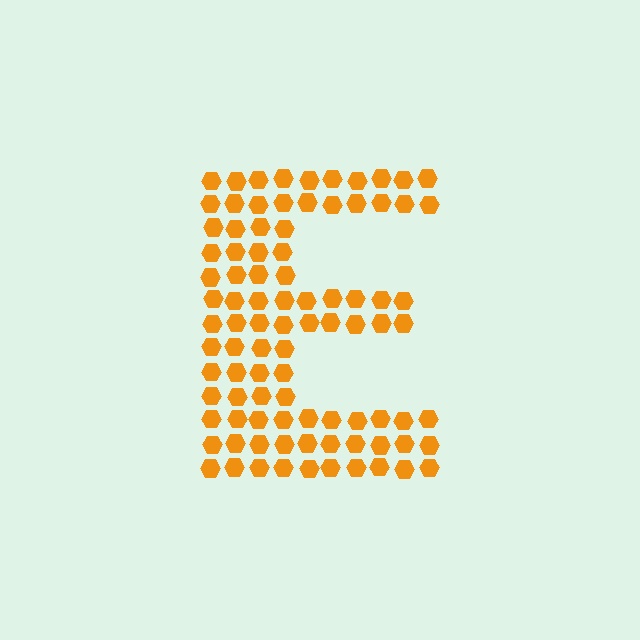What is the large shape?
The large shape is the letter E.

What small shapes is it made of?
It is made of small hexagons.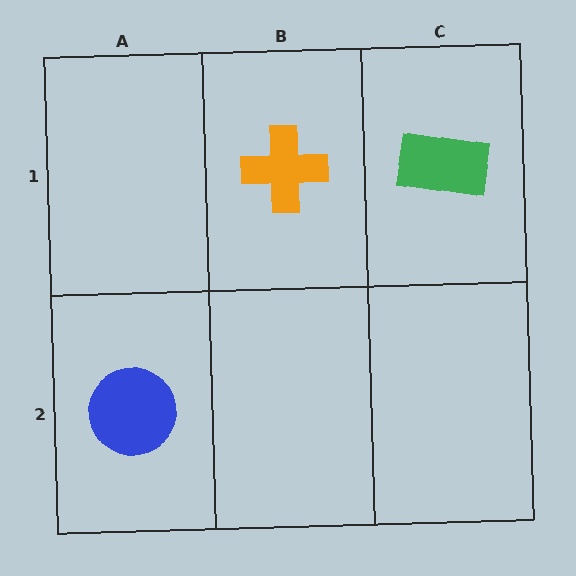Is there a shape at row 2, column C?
No, that cell is empty.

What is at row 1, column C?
A green rectangle.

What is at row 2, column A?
A blue circle.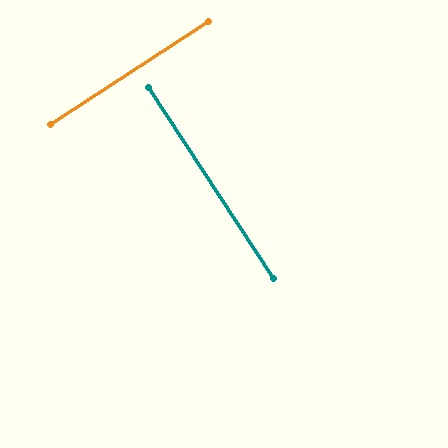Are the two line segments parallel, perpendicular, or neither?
Perpendicular — they meet at approximately 90°.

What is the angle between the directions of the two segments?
Approximately 90 degrees.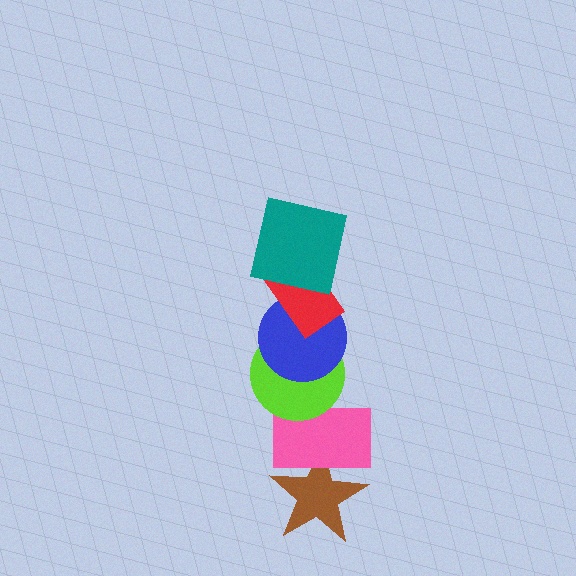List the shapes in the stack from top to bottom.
From top to bottom: the teal square, the red rectangle, the blue circle, the lime circle, the pink rectangle, the brown star.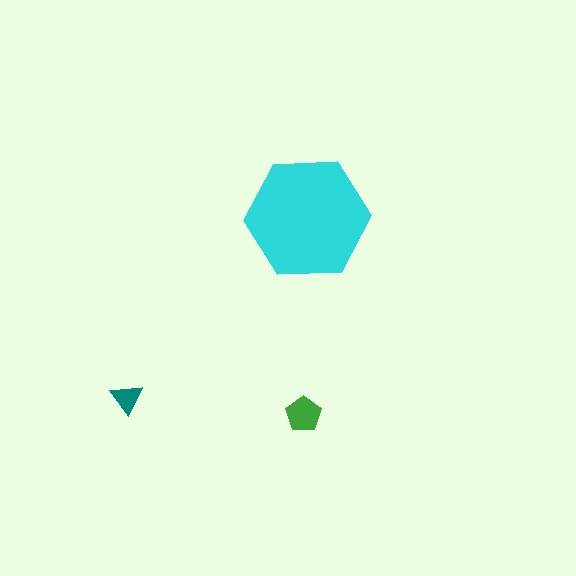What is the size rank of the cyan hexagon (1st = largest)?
1st.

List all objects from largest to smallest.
The cyan hexagon, the green pentagon, the teal triangle.